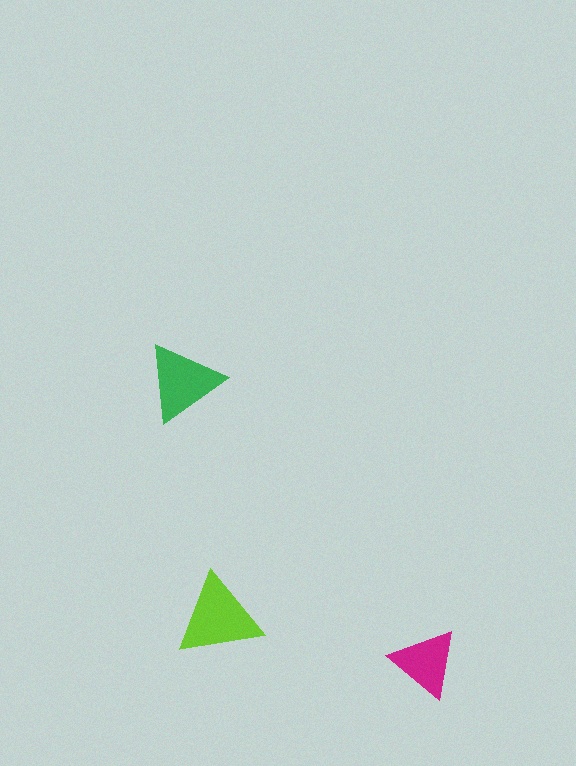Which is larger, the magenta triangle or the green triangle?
The green one.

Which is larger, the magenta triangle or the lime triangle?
The lime one.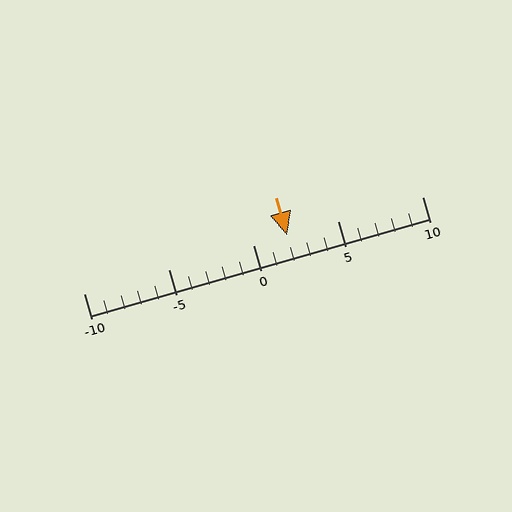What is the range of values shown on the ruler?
The ruler shows values from -10 to 10.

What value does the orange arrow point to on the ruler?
The orange arrow points to approximately 2.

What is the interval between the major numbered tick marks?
The major tick marks are spaced 5 units apart.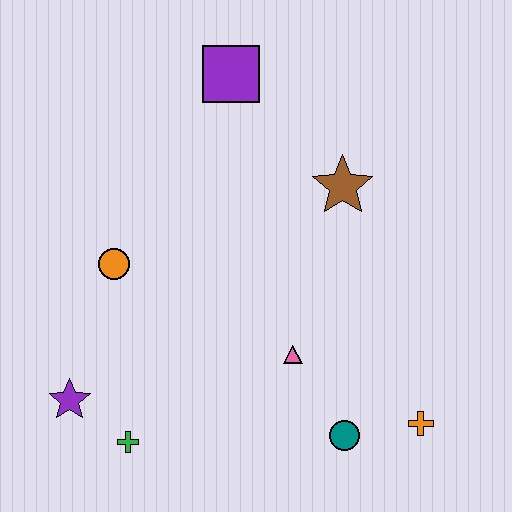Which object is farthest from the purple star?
The purple square is farthest from the purple star.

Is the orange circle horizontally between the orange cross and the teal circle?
No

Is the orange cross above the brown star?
No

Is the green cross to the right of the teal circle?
No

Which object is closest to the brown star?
The purple square is closest to the brown star.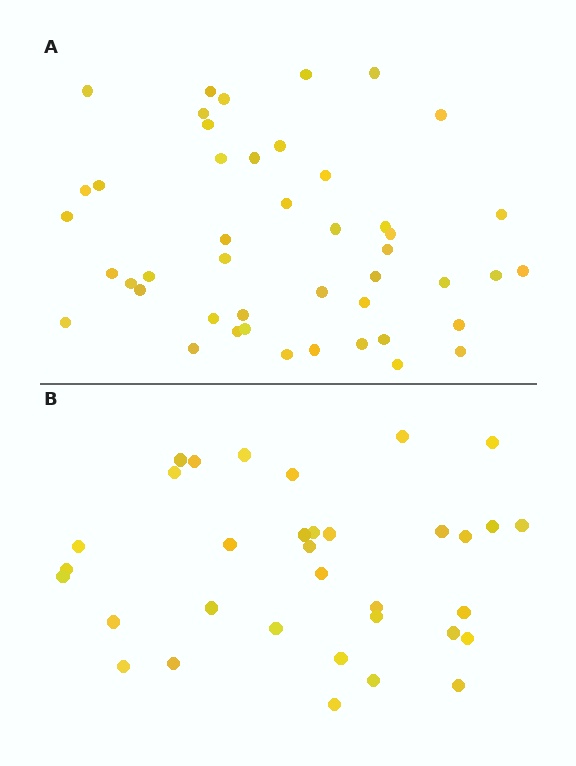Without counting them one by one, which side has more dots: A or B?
Region A (the top region) has more dots.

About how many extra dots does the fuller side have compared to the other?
Region A has roughly 12 or so more dots than region B.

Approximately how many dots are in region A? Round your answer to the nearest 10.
About 50 dots. (The exact count is 46, which rounds to 50.)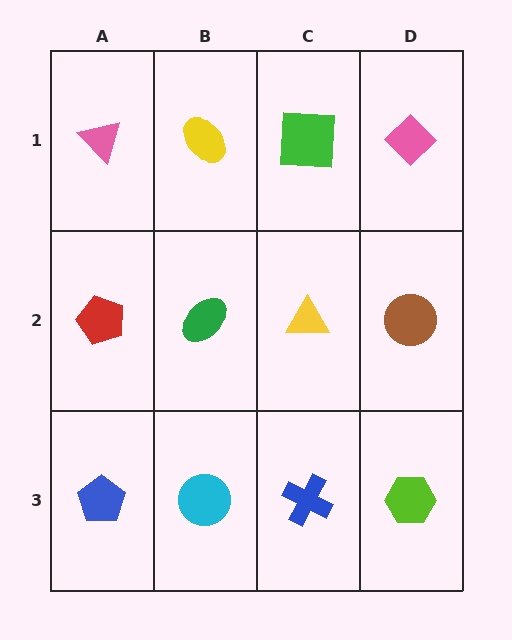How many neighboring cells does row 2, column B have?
4.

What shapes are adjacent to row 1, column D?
A brown circle (row 2, column D), a green square (row 1, column C).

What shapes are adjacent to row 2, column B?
A yellow ellipse (row 1, column B), a cyan circle (row 3, column B), a red pentagon (row 2, column A), a yellow triangle (row 2, column C).